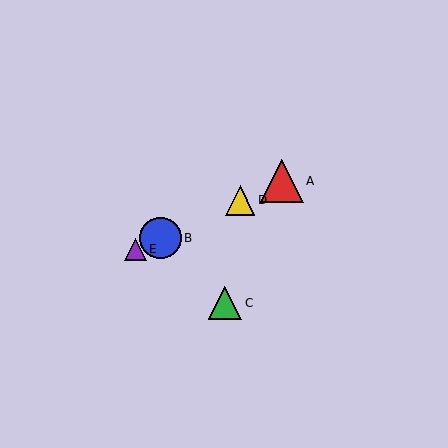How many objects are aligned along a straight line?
4 objects (A, B, D, E) are aligned along a straight line.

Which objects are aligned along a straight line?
Objects A, B, D, E are aligned along a straight line.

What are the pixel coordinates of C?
Object C is at (225, 303).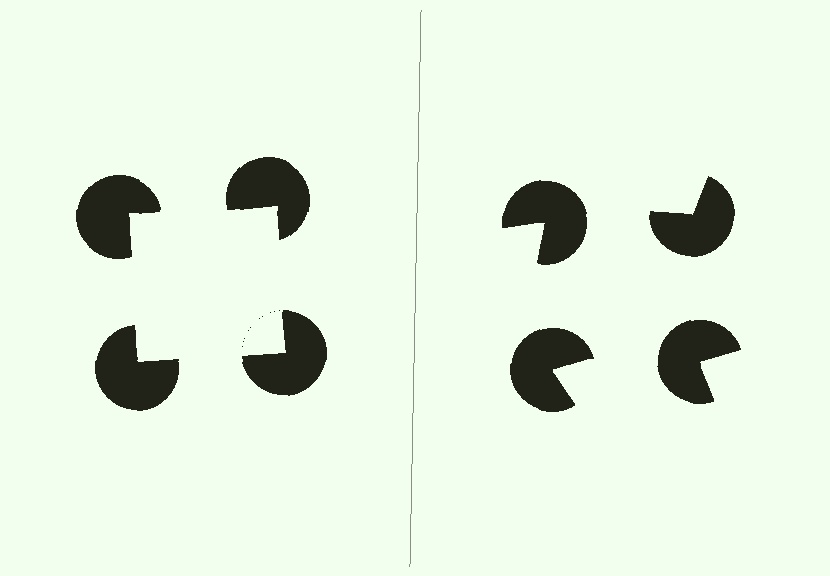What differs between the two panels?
The pac-man discs are positioned identically on both sides; only the wedge orientations differ. On the left they align to a square; on the right they are misaligned.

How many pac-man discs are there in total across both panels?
8 — 4 on each side.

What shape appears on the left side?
An illusory square.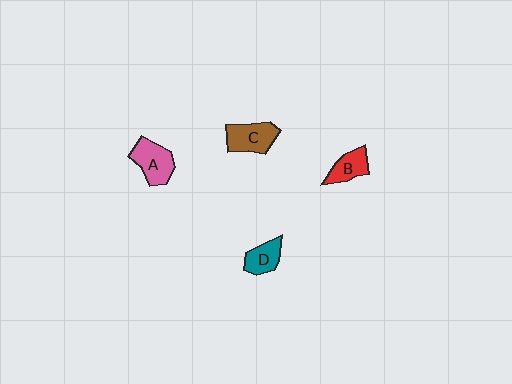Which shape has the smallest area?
Shape D (teal).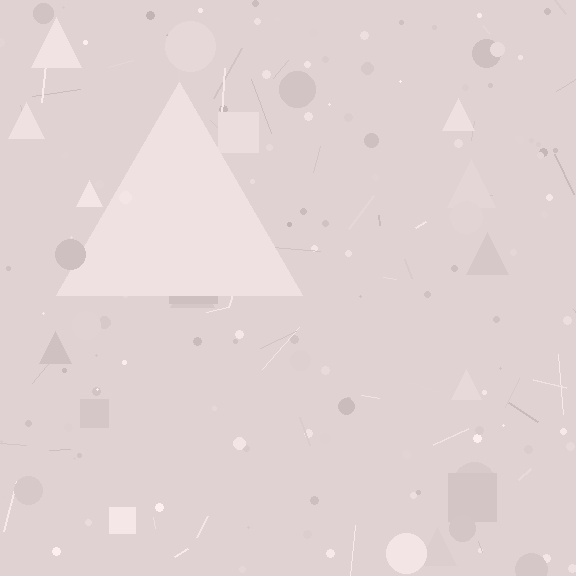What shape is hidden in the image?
A triangle is hidden in the image.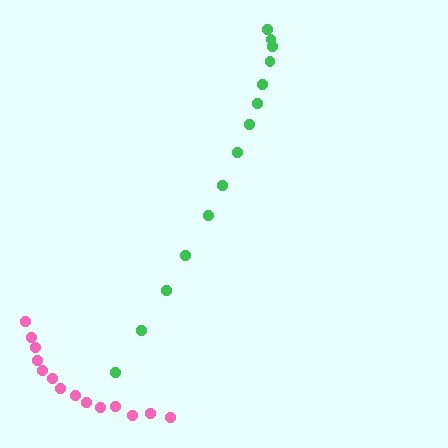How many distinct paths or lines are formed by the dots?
There are 2 distinct paths.